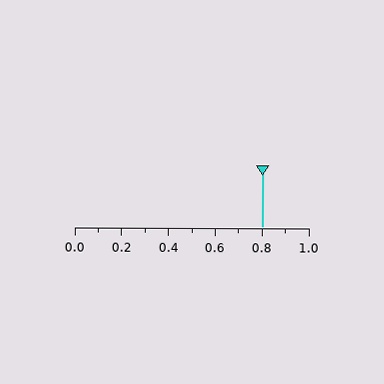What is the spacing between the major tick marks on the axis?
The major ticks are spaced 0.2 apart.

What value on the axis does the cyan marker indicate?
The marker indicates approximately 0.8.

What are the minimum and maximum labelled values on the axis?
The axis runs from 0.0 to 1.0.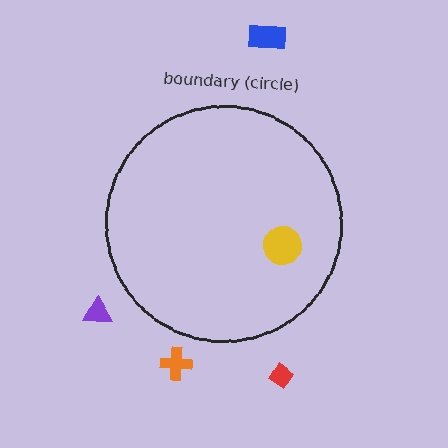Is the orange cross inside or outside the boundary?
Outside.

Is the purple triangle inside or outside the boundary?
Outside.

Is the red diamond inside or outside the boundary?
Outside.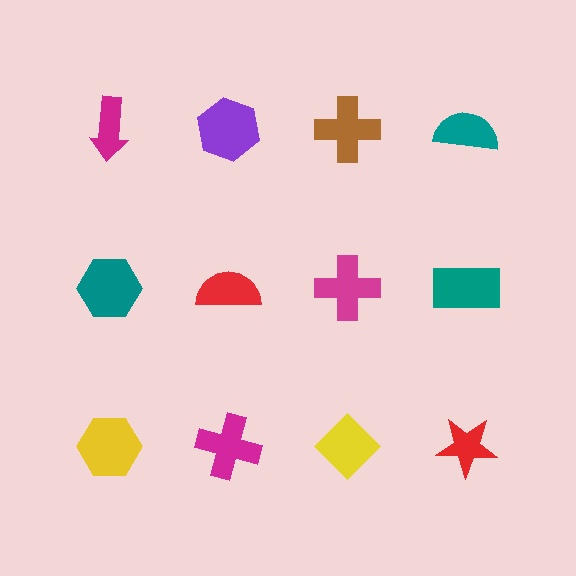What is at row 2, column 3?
A magenta cross.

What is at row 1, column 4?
A teal semicircle.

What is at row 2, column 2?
A red semicircle.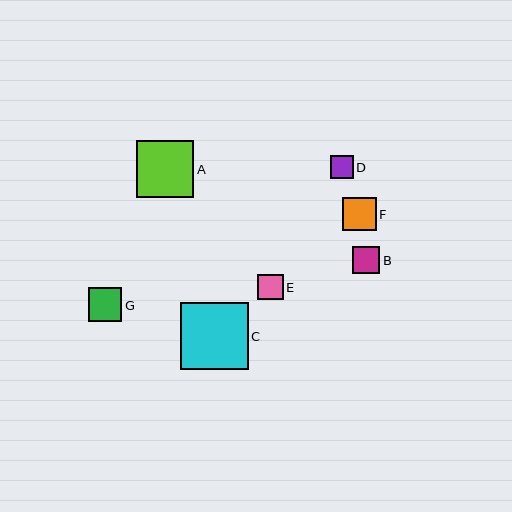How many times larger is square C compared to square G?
Square C is approximately 2.0 times the size of square G.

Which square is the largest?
Square C is the largest with a size of approximately 67 pixels.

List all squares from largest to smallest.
From largest to smallest: C, A, G, F, B, E, D.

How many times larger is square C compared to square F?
Square C is approximately 2.0 times the size of square F.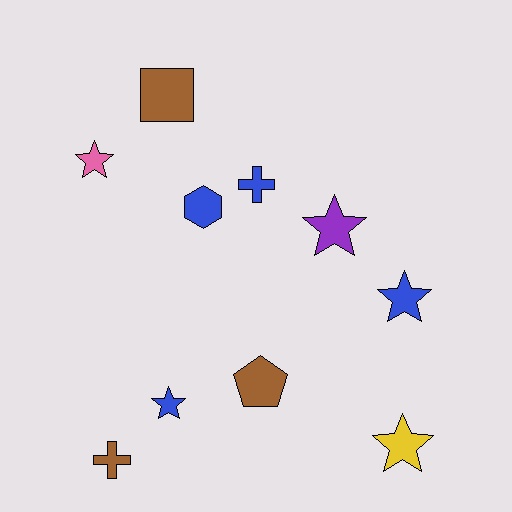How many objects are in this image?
There are 10 objects.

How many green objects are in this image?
There are no green objects.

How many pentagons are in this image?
There is 1 pentagon.